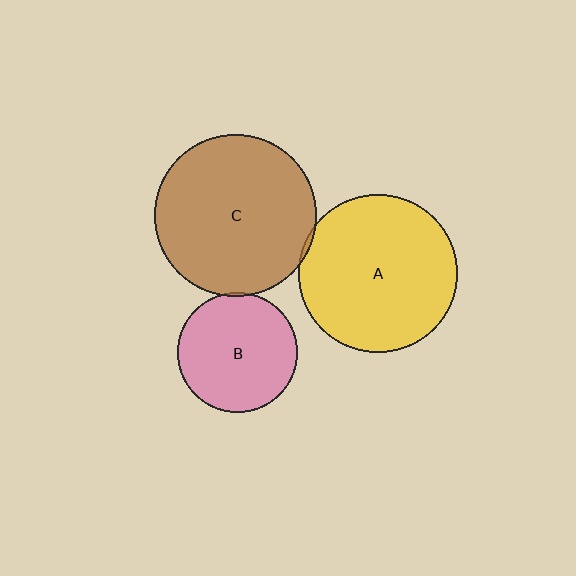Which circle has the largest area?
Circle C (brown).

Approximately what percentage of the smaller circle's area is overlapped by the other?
Approximately 5%.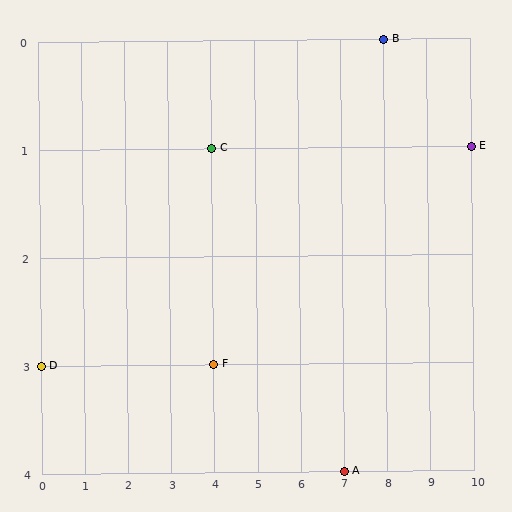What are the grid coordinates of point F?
Point F is at grid coordinates (4, 3).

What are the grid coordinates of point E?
Point E is at grid coordinates (10, 1).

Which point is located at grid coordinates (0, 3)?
Point D is at (0, 3).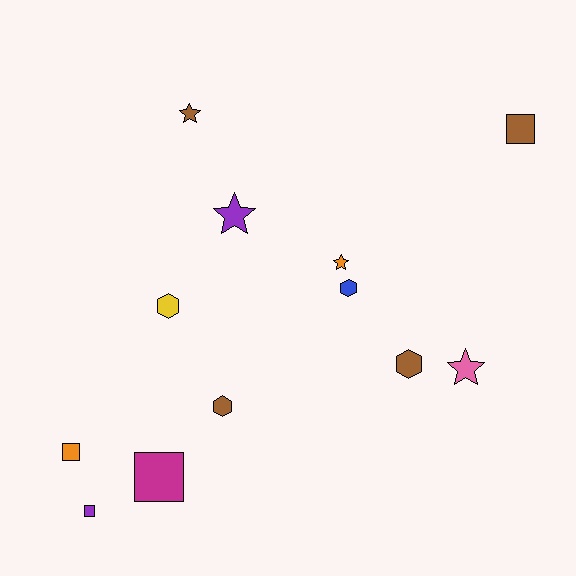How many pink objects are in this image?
There is 1 pink object.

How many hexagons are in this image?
There are 4 hexagons.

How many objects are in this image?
There are 12 objects.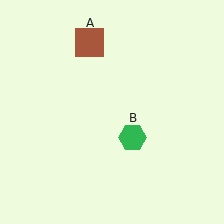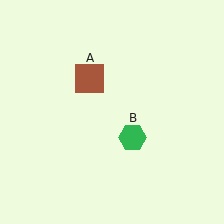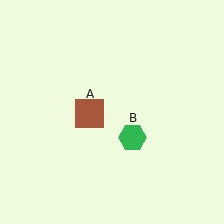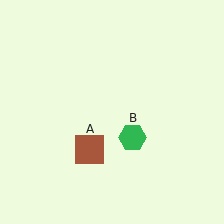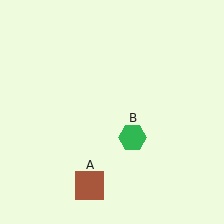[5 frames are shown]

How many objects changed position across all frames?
1 object changed position: brown square (object A).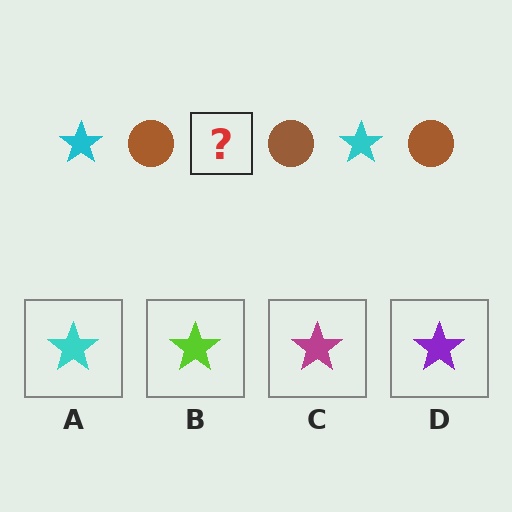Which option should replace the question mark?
Option A.